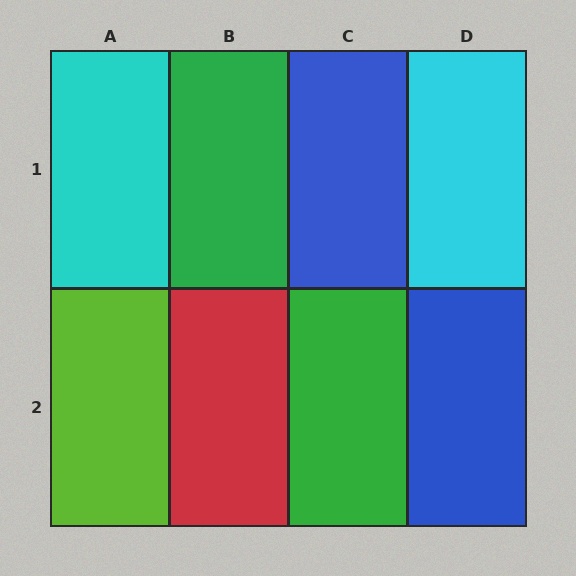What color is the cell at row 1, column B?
Green.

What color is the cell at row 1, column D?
Cyan.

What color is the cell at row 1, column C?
Blue.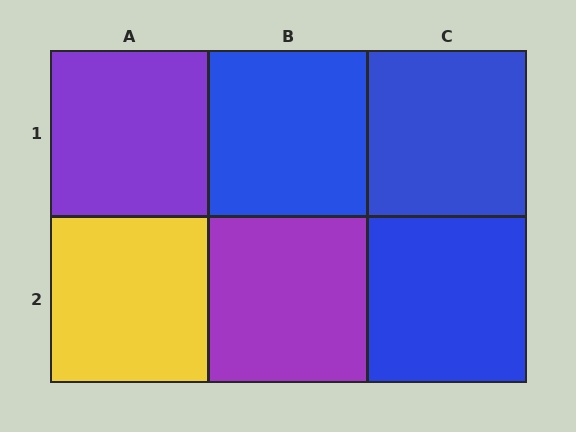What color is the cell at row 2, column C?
Blue.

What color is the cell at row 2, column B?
Purple.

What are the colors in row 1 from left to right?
Purple, blue, blue.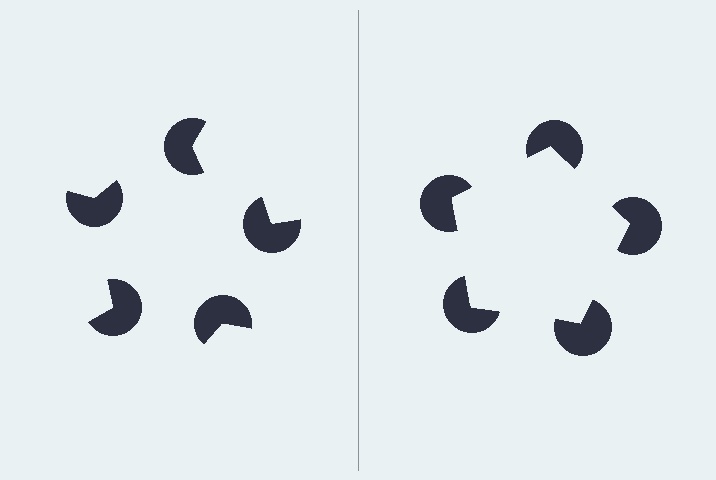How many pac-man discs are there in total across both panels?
10 — 5 on each side.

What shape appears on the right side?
An illusory pentagon.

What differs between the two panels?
The pac-man discs are positioned identically on both sides; only the wedge orientations differ. On the right they align to a pentagon; on the left they are misaligned.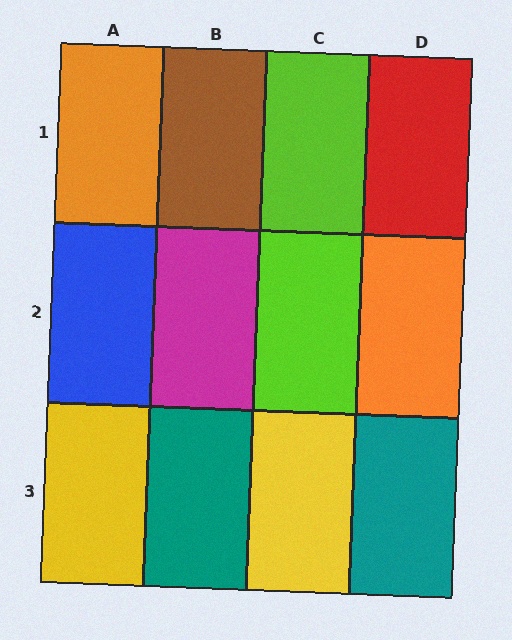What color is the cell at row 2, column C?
Lime.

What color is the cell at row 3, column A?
Yellow.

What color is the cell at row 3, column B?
Teal.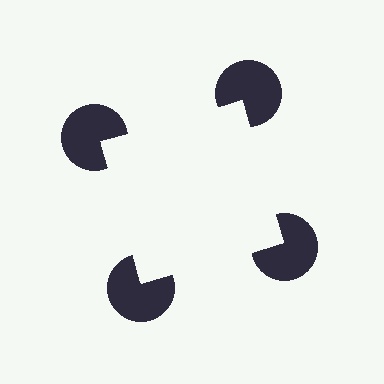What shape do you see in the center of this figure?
An illusory square — its edges are inferred from the aligned wedge cuts in the pac-man discs, not physically drawn.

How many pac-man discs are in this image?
There are 4 — one at each vertex of the illusory square.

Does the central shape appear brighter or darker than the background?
It typically appears slightly brighter than the background, even though no actual brightness change is drawn.